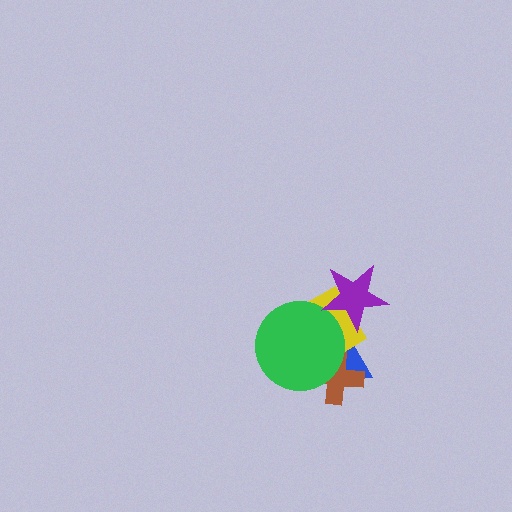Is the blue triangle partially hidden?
Yes, it is partially covered by another shape.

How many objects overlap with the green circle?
3 objects overlap with the green circle.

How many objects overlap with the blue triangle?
4 objects overlap with the blue triangle.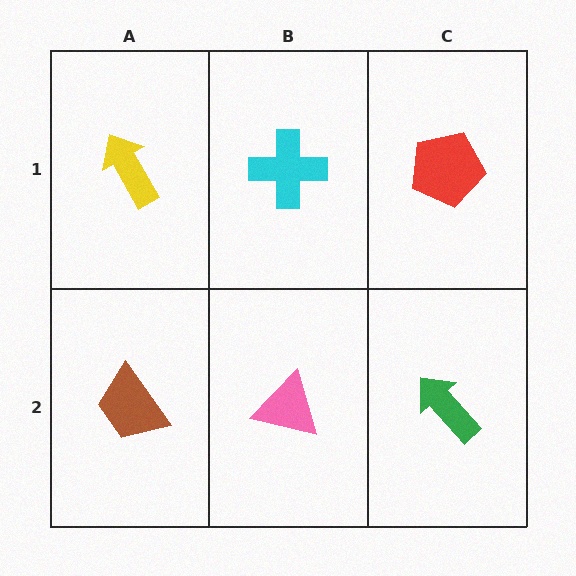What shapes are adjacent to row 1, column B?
A pink triangle (row 2, column B), a yellow arrow (row 1, column A), a red pentagon (row 1, column C).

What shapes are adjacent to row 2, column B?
A cyan cross (row 1, column B), a brown trapezoid (row 2, column A), a green arrow (row 2, column C).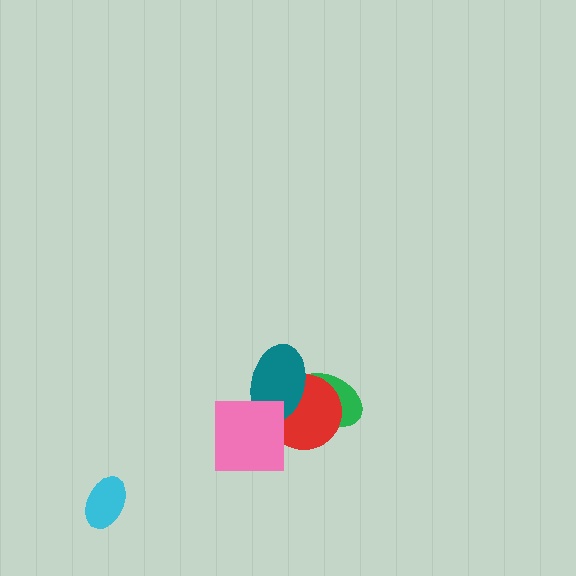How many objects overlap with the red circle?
3 objects overlap with the red circle.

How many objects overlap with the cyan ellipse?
0 objects overlap with the cyan ellipse.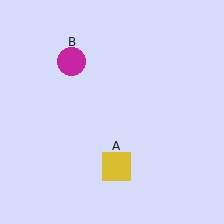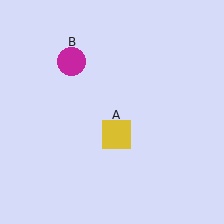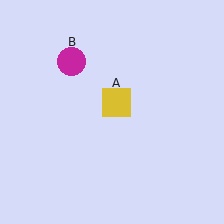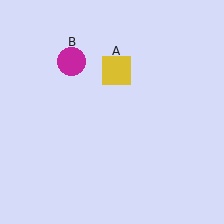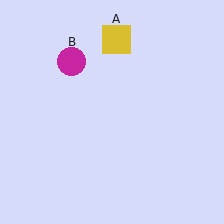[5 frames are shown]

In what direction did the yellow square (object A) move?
The yellow square (object A) moved up.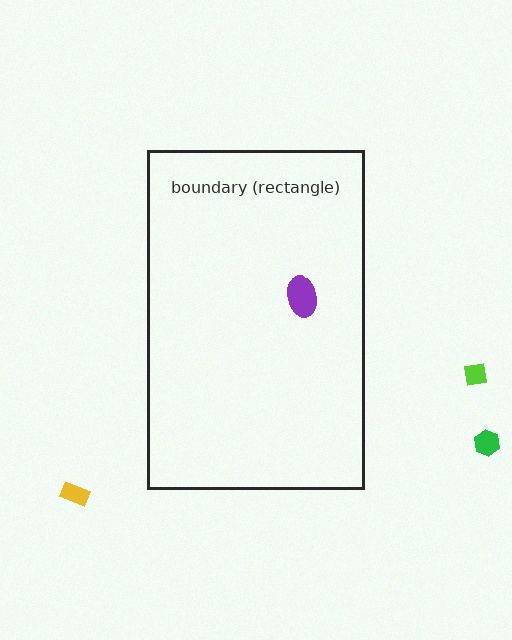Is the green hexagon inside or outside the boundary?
Outside.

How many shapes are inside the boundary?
1 inside, 3 outside.